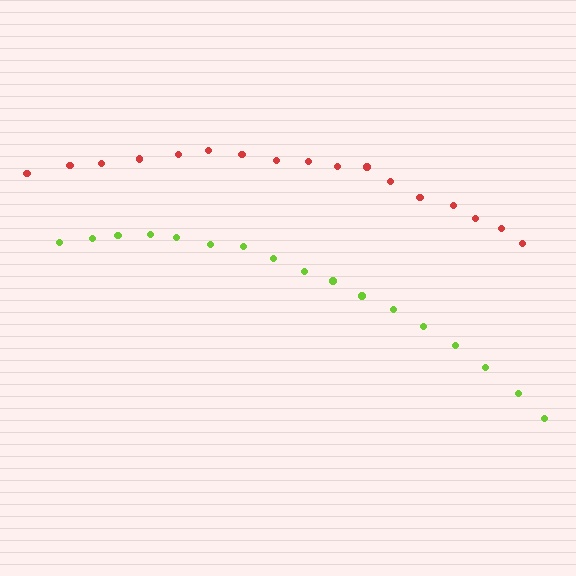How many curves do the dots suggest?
There are 2 distinct paths.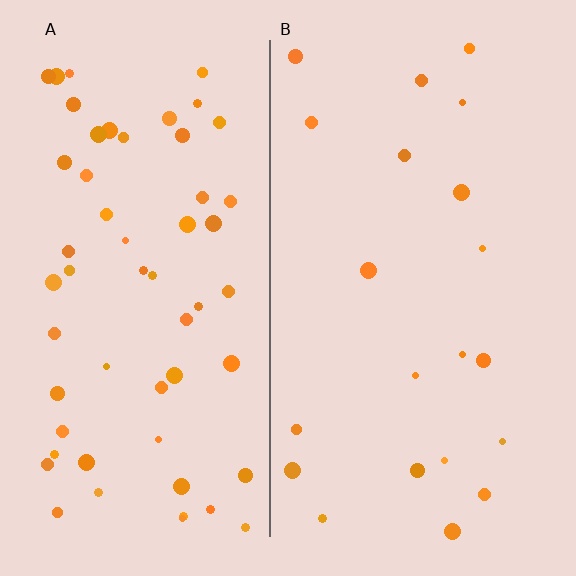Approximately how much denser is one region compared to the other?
Approximately 2.7× — region A over region B.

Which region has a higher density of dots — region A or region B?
A (the left).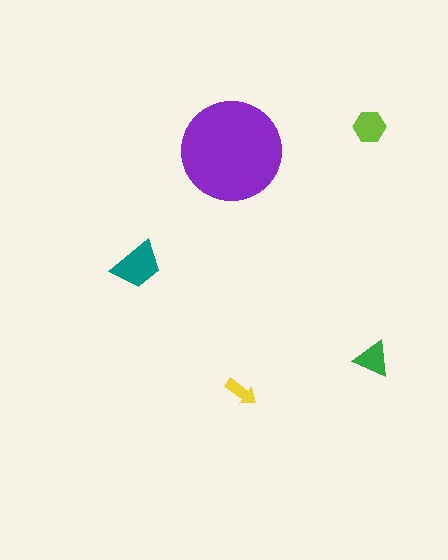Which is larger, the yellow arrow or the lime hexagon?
The lime hexagon.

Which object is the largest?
The purple circle.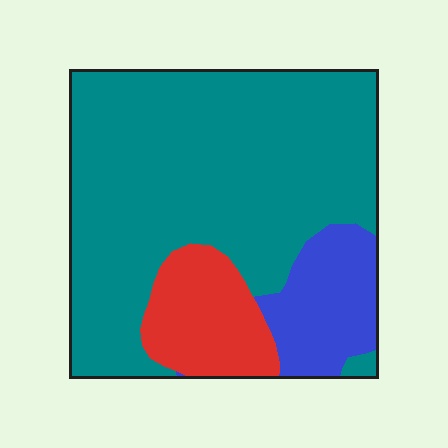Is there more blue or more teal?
Teal.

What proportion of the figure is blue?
Blue takes up less than a quarter of the figure.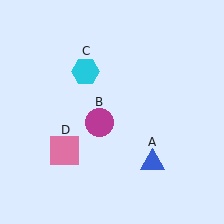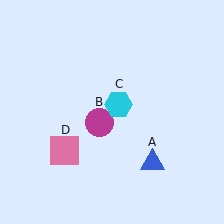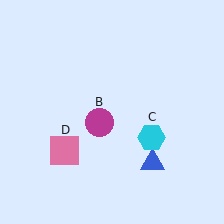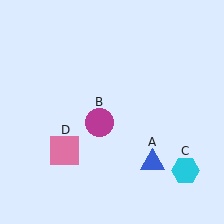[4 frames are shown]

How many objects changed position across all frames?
1 object changed position: cyan hexagon (object C).